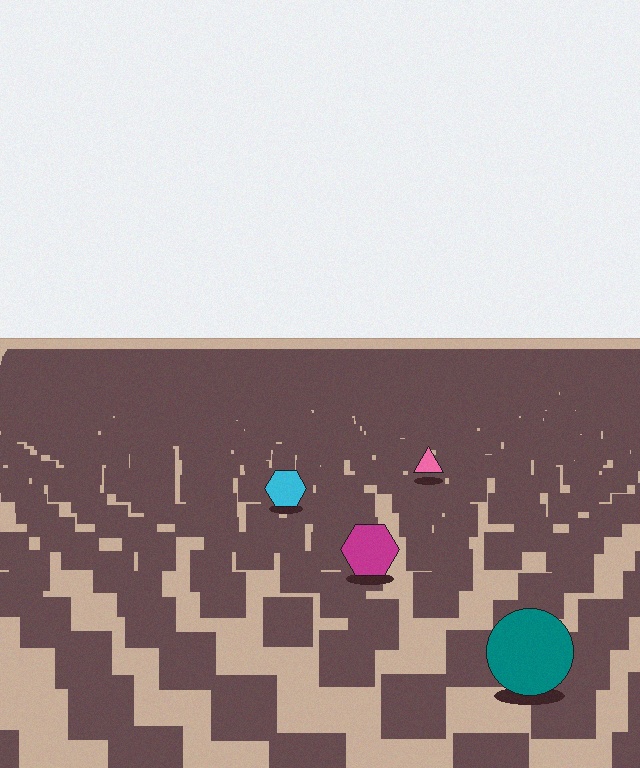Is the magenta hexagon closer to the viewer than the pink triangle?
Yes. The magenta hexagon is closer — you can tell from the texture gradient: the ground texture is coarser near it.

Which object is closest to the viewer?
The teal circle is closest. The texture marks near it are larger and more spread out.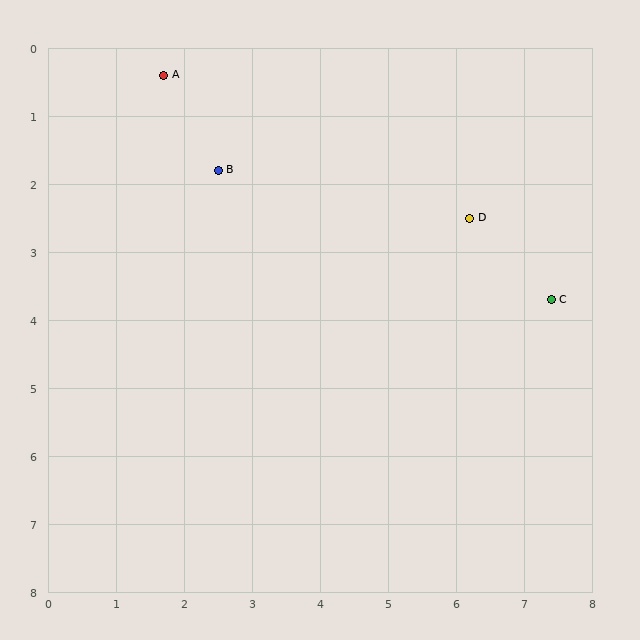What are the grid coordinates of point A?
Point A is at approximately (1.7, 0.4).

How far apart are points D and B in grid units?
Points D and B are about 3.8 grid units apart.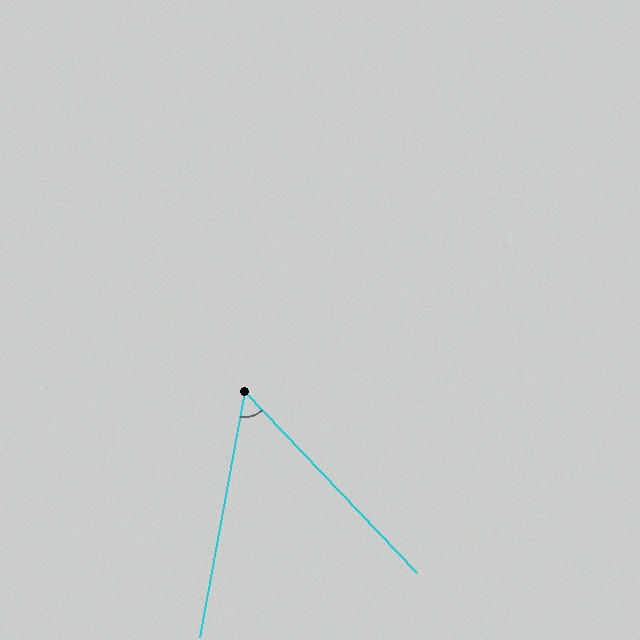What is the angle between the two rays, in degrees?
Approximately 54 degrees.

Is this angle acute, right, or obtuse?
It is acute.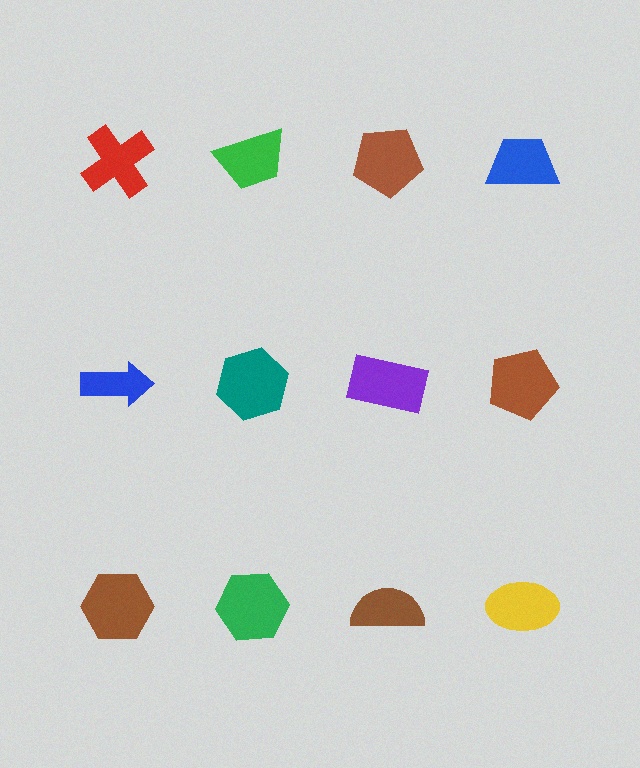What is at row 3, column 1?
A brown hexagon.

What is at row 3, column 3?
A brown semicircle.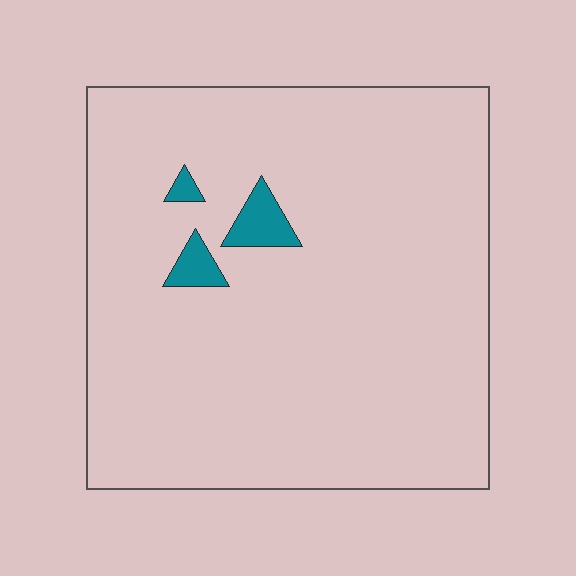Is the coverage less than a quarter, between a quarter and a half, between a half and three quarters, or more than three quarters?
Less than a quarter.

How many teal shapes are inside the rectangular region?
3.